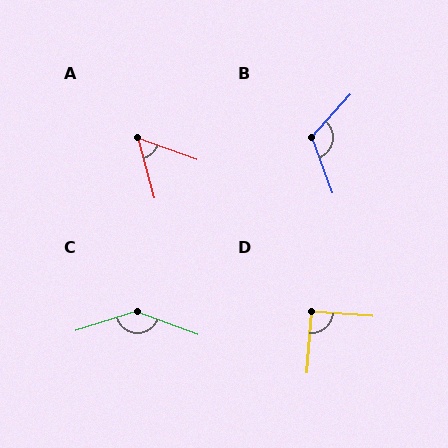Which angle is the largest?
C, at approximately 142 degrees.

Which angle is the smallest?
A, at approximately 55 degrees.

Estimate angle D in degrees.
Approximately 91 degrees.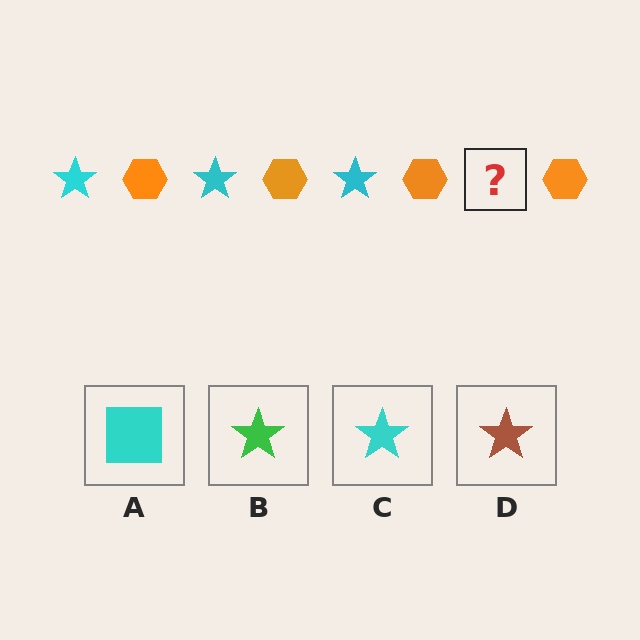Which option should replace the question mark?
Option C.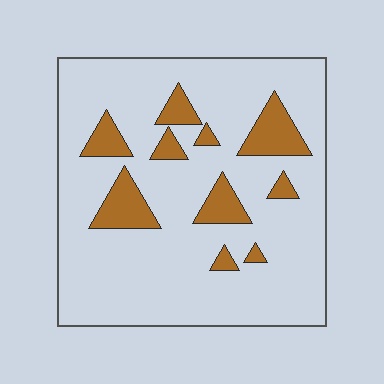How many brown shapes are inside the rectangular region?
10.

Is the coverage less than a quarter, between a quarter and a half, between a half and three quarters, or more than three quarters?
Less than a quarter.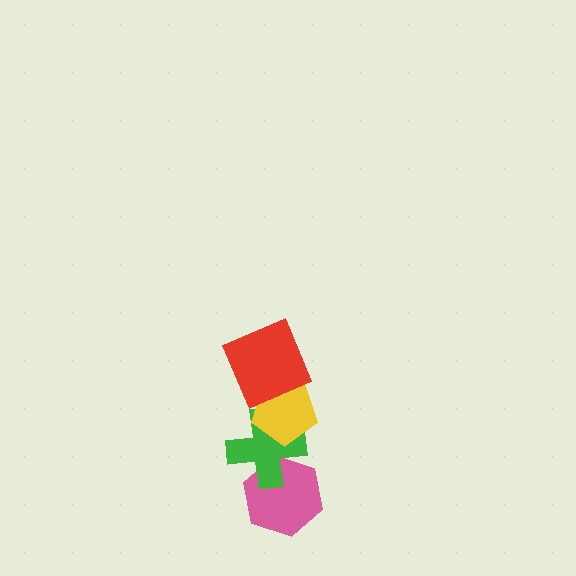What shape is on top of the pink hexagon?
The green cross is on top of the pink hexagon.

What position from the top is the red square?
The red square is 1st from the top.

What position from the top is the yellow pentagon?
The yellow pentagon is 2nd from the top.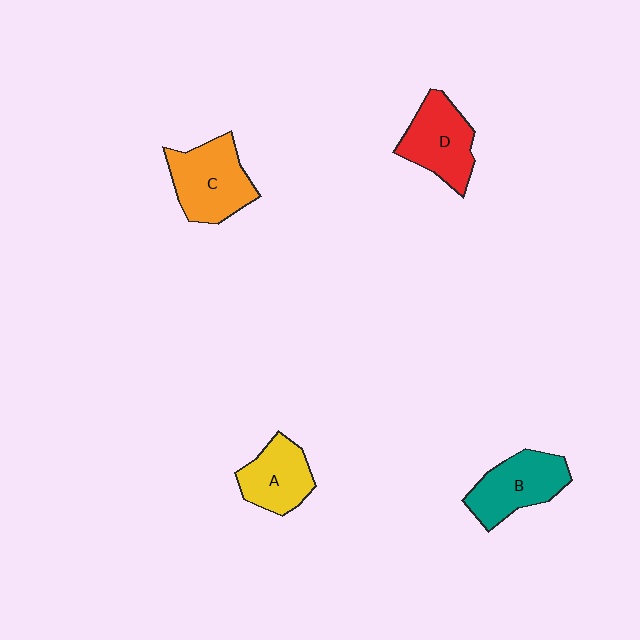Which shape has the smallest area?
Shape A (yellow).